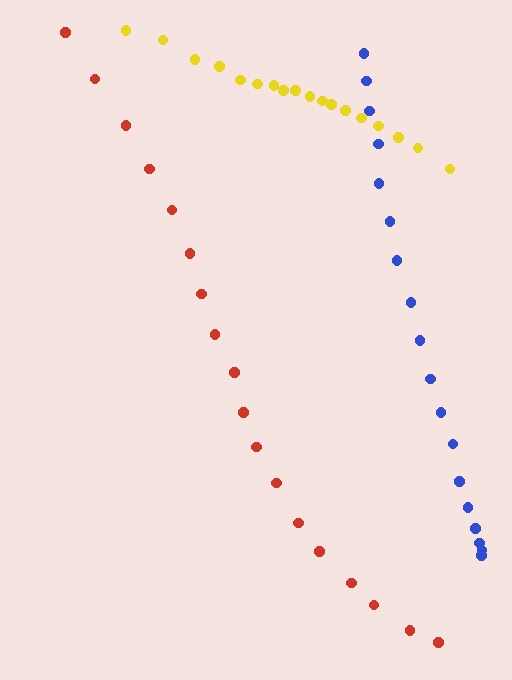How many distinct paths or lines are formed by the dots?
There are 3 distinct paths.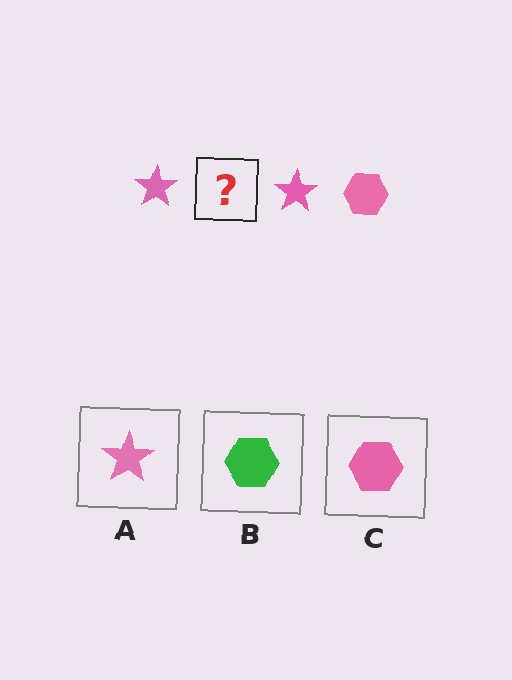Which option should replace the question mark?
Option C.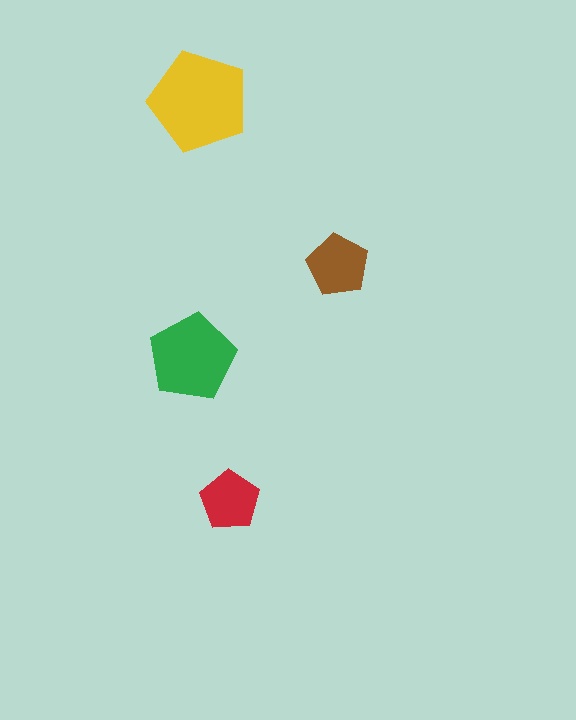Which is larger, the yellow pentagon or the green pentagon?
The yellow one.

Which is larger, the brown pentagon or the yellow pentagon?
The yellow one.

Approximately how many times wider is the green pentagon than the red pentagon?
About 1.5 times wider.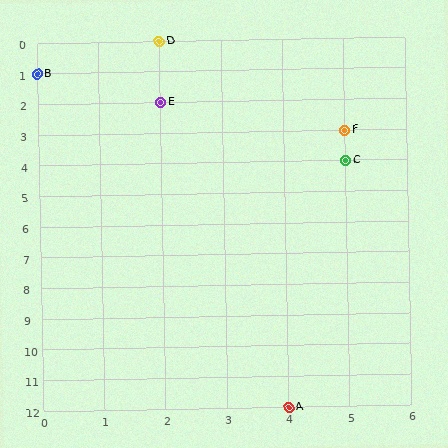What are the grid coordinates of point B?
Point B is at grid coordinates (0, 1).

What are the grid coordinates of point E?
Point E is at grid coordinates (2, 2).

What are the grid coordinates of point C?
Point C is at grid coordinates (5, 4).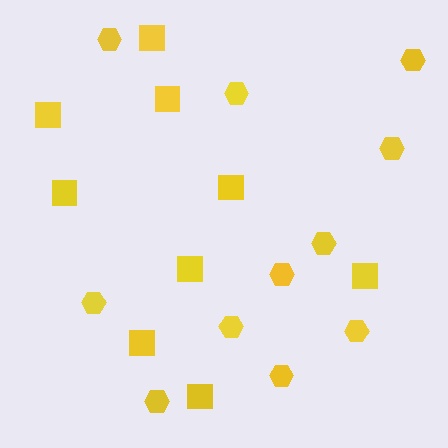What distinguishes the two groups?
There are 2 groups: one group of squares (9) and one group of hexagons (11).